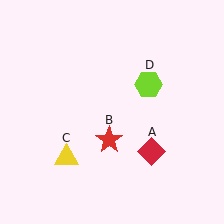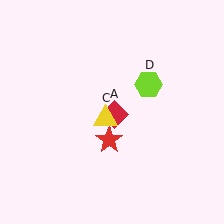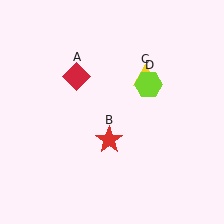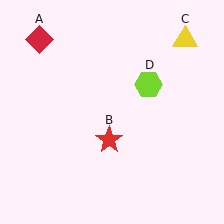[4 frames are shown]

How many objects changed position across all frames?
2 objects changed position: red diamond (object A), yellow triangle (object C).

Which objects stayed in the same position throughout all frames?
Red star (object B) and lime hexagon (object D) remained stationary.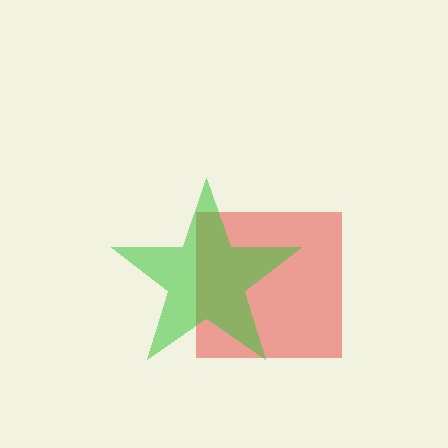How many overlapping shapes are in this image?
There are 2 overlapping shapes in the image.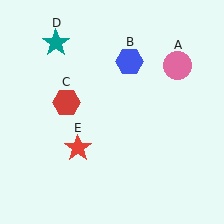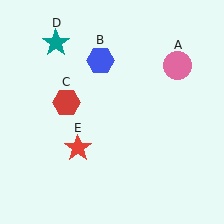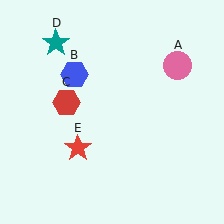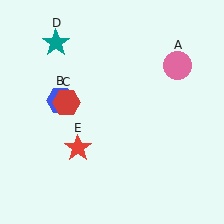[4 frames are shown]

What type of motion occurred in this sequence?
The blue hexagon (object B) rotated counterclockwise around the center of the scene.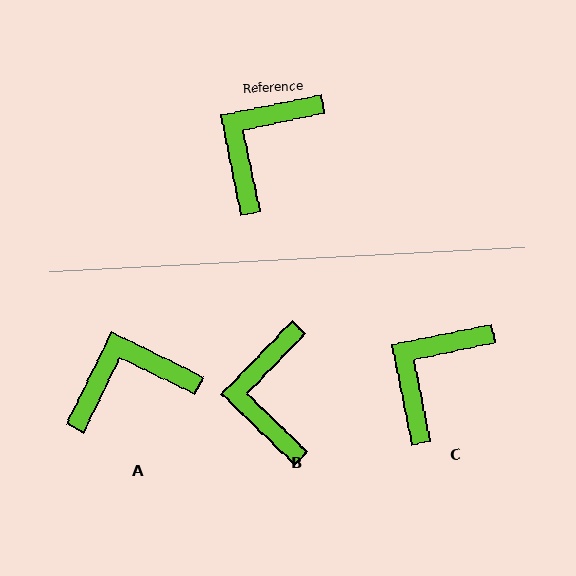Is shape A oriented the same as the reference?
No, it is off by about 38 degrees.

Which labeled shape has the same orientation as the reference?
C.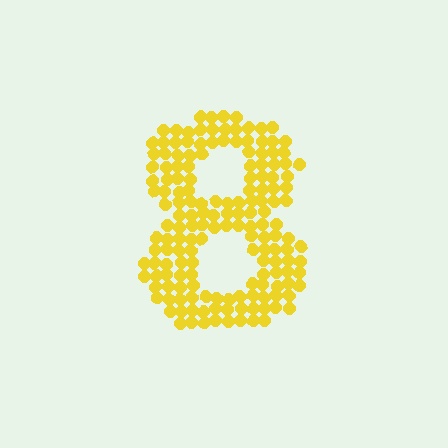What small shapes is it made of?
It is made of small circles.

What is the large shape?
The large shape is the digit 8.